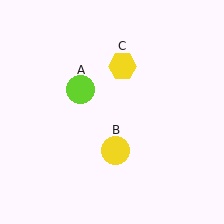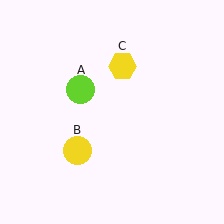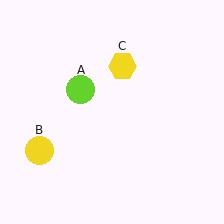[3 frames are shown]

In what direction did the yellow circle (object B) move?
The yellow circle (object B) moved left.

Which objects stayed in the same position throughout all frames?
Lime circle (object A) and yellow hexagon (object C) remained stationary.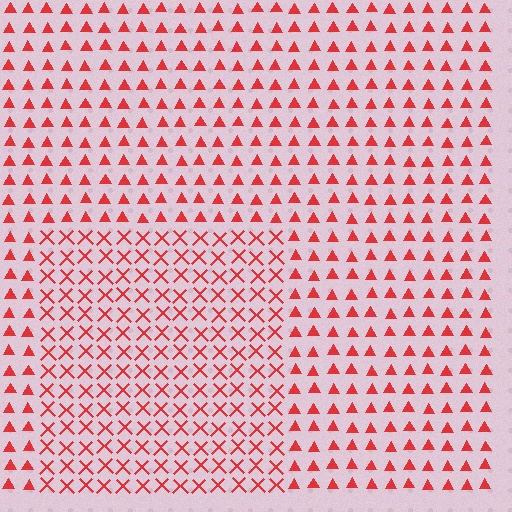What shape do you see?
I see a rectangle.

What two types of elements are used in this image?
The image uses X marks inside the rectangle region and triangles outside it.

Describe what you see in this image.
The image is filled with small red elements arranged in a uniform grid. A rectangle-shaped region contains X marks, while the surrounding area contains triangles. The boundary is defined purely by the change in element shape.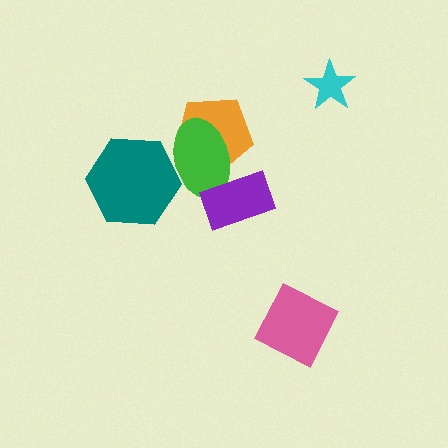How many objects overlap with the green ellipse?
3 objects overlap with the green ellipse.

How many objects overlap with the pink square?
0 objects overlap with the pink square.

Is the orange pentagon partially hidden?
Yes, it is partially covered by another shape.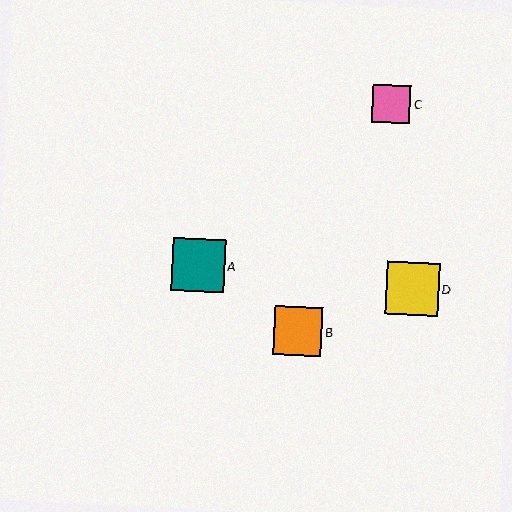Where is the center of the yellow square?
The center of the yellow square is at (412, 288).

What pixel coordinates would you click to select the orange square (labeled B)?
Click at (298, 331) to select the orange square B.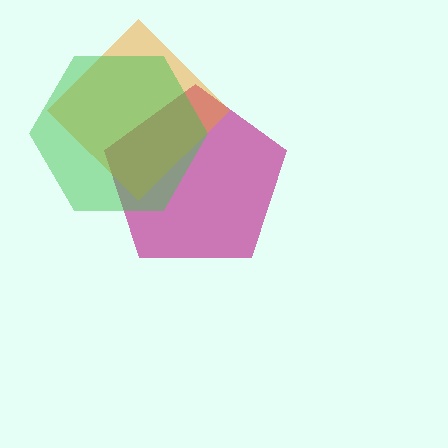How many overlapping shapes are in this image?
There are 3 overlapping shapes in the image.